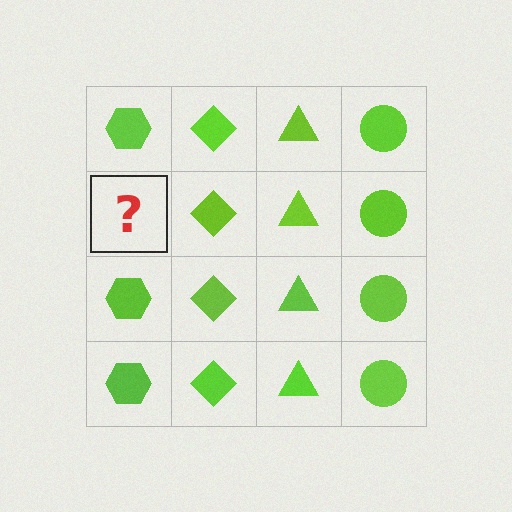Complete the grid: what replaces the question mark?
The question mark should be replaced with a lime hexagon.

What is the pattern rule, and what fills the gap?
The rule is that each column has a consistent shape. The gap should be filled with a lime hexagon.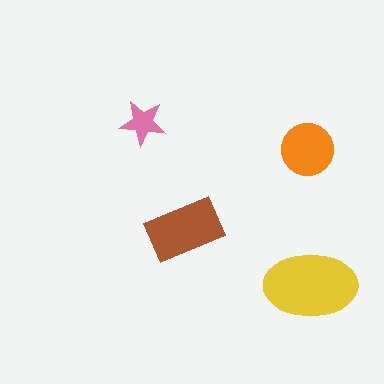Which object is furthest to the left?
The pink star is leftmost.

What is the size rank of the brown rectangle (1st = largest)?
2nd.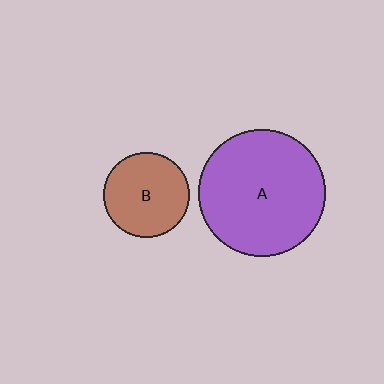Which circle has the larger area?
Circle A (purple).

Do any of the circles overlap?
No, none of the circles overlap.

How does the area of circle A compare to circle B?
Approximately 2.2 times.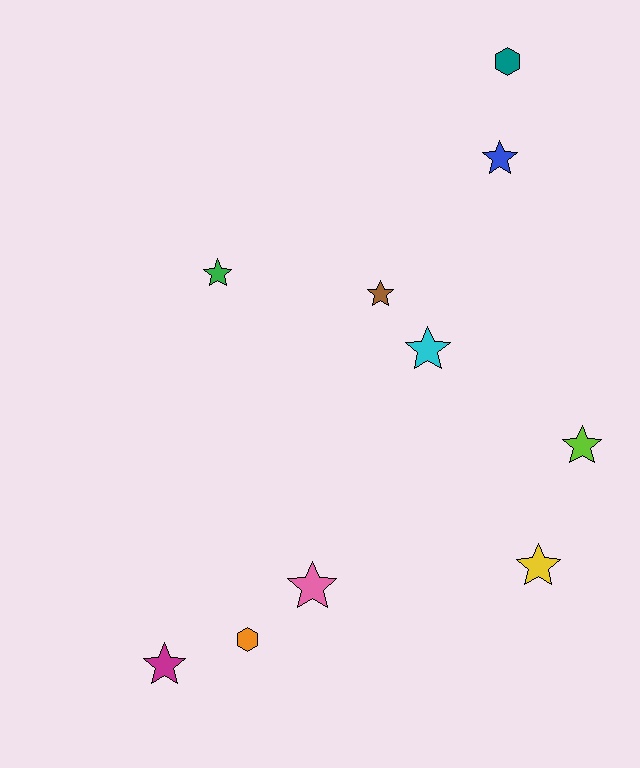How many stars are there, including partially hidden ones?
There are 8 stars.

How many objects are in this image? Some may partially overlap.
There are 10 objects.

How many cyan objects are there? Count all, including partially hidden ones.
There is 1 cyan object.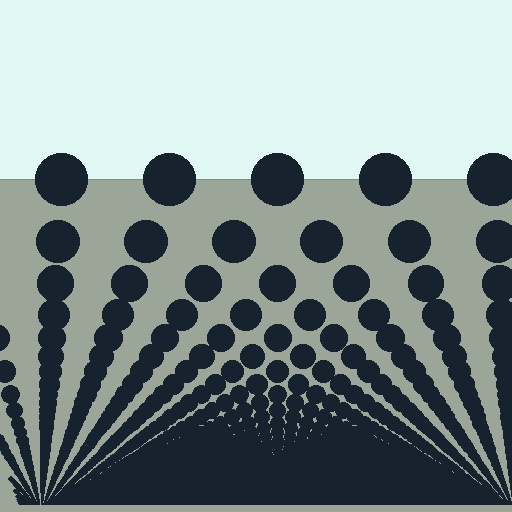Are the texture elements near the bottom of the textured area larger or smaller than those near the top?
Smaller. The gradient is inverted — elements near the bottom are smaller and denser.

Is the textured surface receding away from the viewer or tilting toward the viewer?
The surface appears to tilt toward the viewer. Texture elements get larger and sparser toward the top.